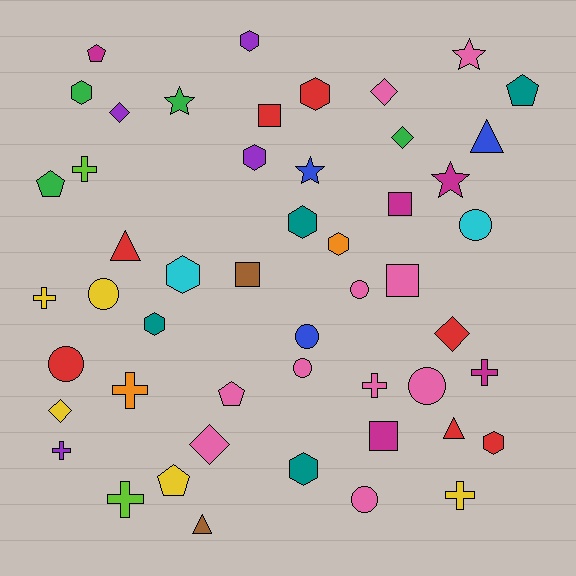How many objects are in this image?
There are 50 objects.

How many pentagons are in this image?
There are 5 pentagons.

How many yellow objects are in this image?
There are 5 yellow objects.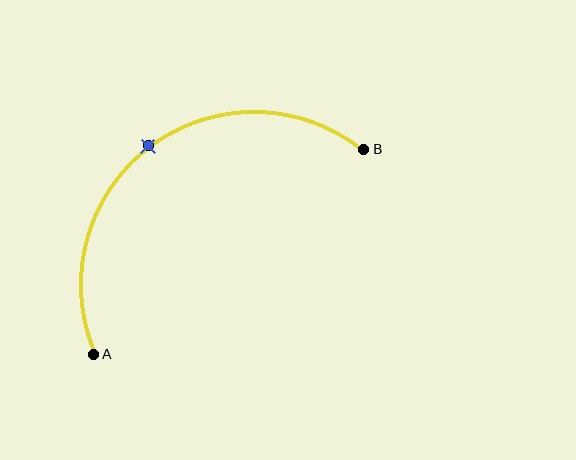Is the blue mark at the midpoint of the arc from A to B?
Yes. The blue mark lies on the arc at equal arc-length from both A and B — it is the arc midpoint.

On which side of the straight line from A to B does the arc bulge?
The arc bulges above and to the left of the straight line connecting A and B.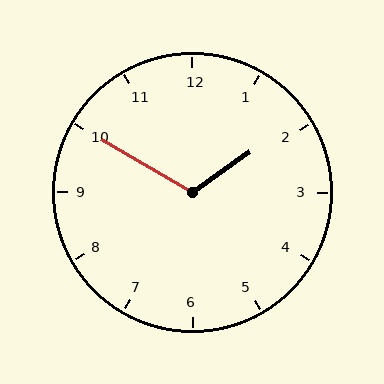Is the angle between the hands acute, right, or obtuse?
It is obtuse.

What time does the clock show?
1:50.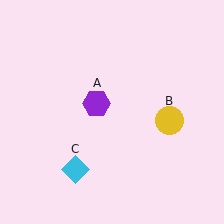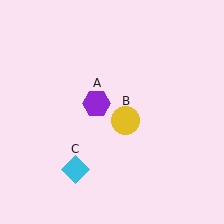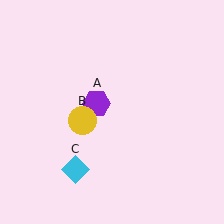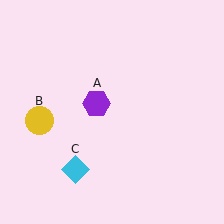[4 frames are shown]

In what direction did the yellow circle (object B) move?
The yellow circle (object B) moved left.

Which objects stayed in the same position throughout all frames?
Purple hexagon (object A) and cyan diamond (object C) remained stationary.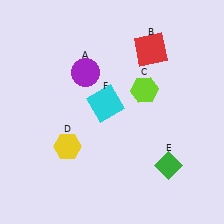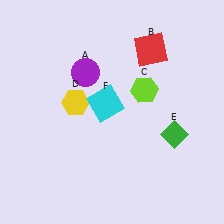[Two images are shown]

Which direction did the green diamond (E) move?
The green diamond (E) moved up.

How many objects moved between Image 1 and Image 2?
2 objects moved between the two images.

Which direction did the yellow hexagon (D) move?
The yellow hexagon (D) moved up.